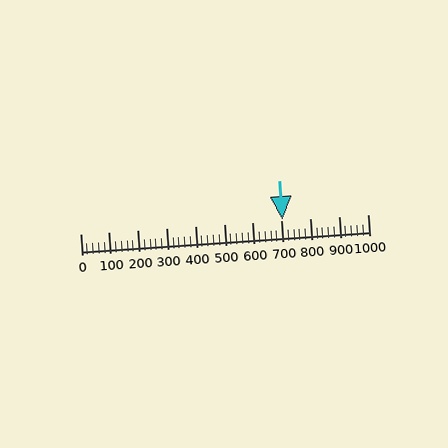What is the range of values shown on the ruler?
The ruler shows values from 0 to 1000.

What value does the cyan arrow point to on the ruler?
The cyan arrow points to approximately 702.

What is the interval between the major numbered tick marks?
The major tick marks are spaced 100 units apart.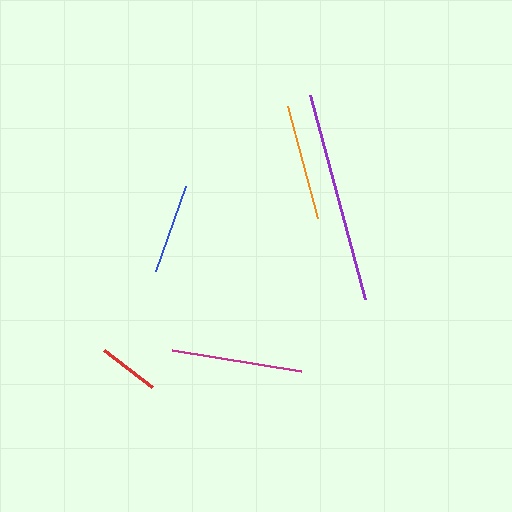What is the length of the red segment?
The red segment is approximately 61 pixels long.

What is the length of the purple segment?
The purple segment is approximately 211 pixels long.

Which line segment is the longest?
The purple line is the longest at approximately 211 pixels.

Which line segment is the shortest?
The red line is the shortest at approximately 61 pixels.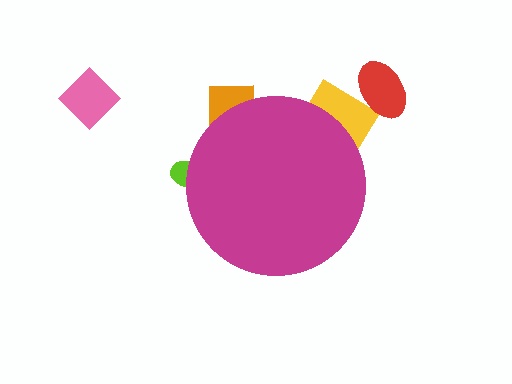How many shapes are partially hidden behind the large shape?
3 shapes are partially hidden.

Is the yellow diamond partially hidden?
Yes, the yellow diamond is partially hidden behind the magenta circle.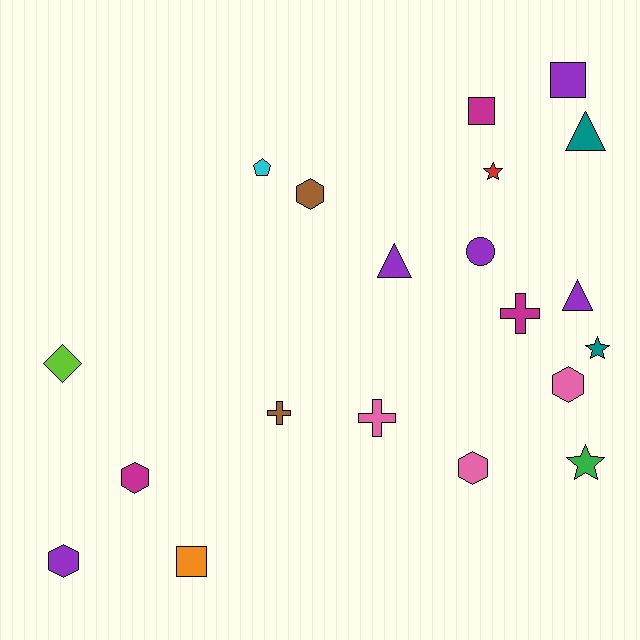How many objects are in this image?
There are 20 objects.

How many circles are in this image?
There is 1 circle.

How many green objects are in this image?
There is 1 green object.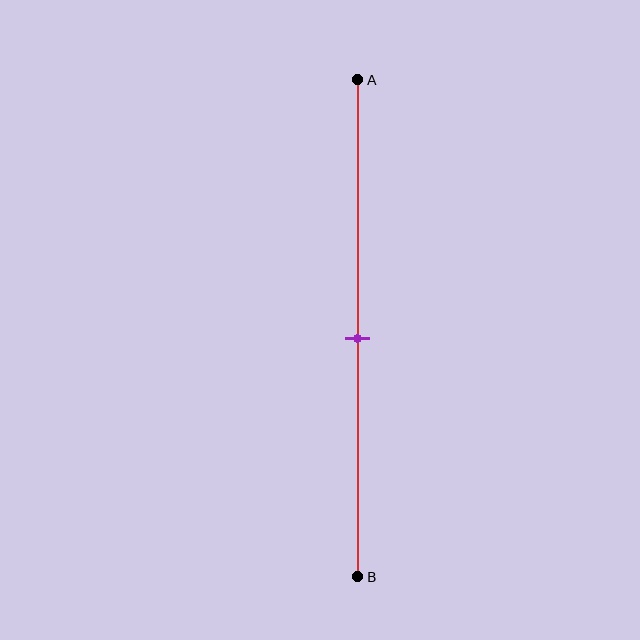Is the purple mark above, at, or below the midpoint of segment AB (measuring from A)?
The purple mark is approximately at the midpoint of segment AB.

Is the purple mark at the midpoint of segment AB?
Yes, the mark is approximately at the midpoint.